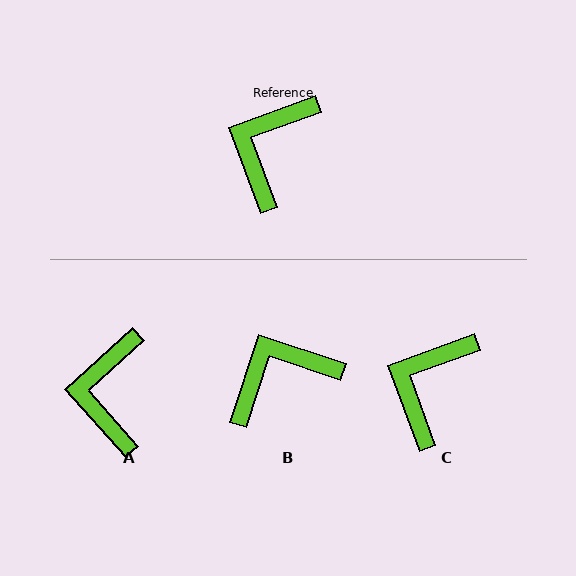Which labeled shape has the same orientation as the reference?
C.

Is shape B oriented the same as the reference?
No, it is off by about 38 degrees.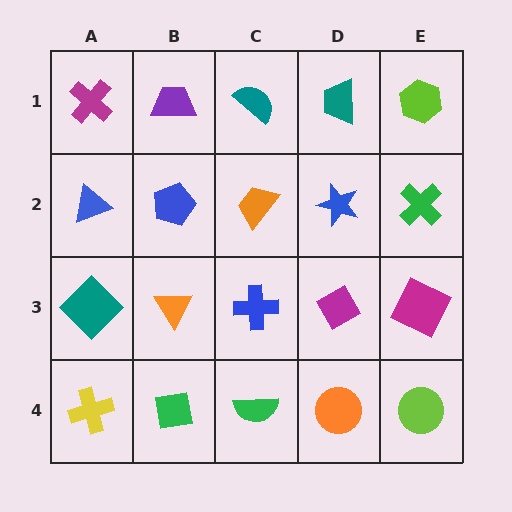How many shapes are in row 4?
5 shapes.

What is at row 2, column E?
A green cross.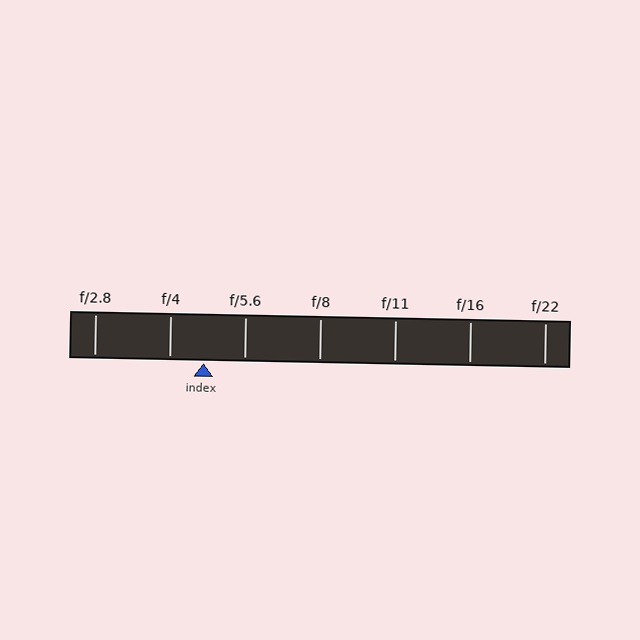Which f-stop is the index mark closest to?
The index mark is closest to f/4.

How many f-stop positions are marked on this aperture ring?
There are 7 f-stop positions marked.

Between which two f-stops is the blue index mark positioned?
The index mark is between f/4 and f/5.6.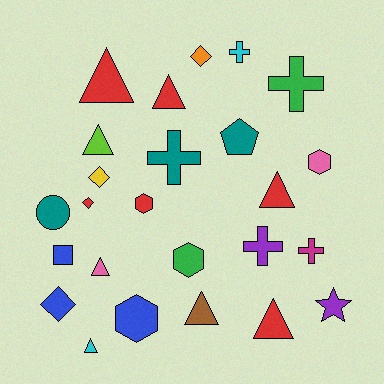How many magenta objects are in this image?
There is 1 magenta object.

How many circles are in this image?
There is 1 circle.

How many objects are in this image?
There are 25 objects.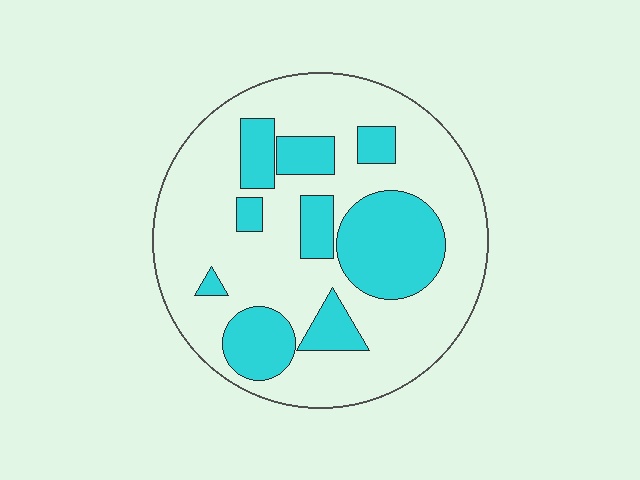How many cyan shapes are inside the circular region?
9.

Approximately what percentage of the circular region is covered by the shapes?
Approximately 30%.